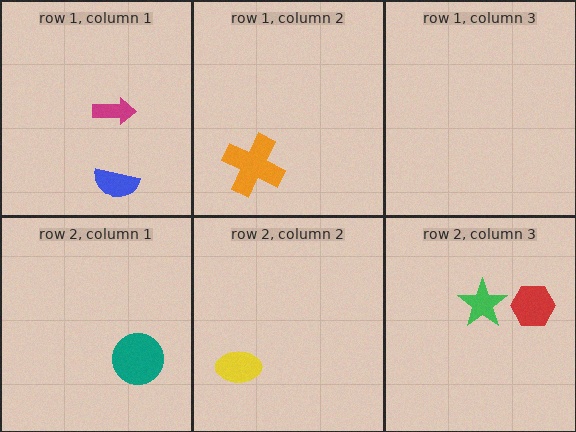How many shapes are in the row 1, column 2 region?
1.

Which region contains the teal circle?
The row 2, column 1 region.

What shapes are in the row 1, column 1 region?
The blue semicircle, the magenta arrow.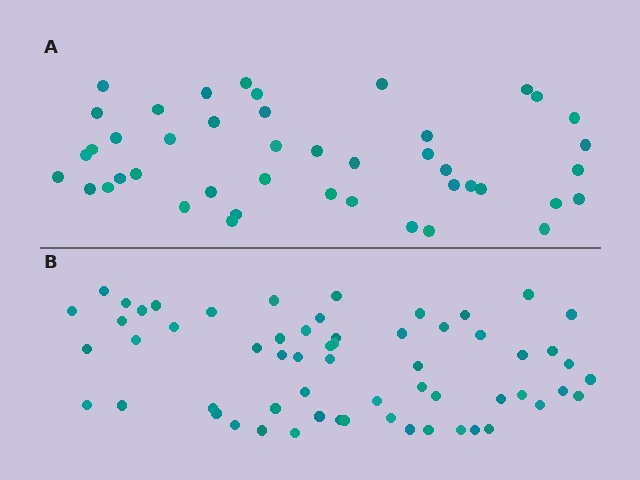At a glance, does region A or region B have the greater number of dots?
Region B (the bottom region) has more dots.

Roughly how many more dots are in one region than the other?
Region B has approximately 15 more dots than region A.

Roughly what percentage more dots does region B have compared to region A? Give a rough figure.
About 35% more.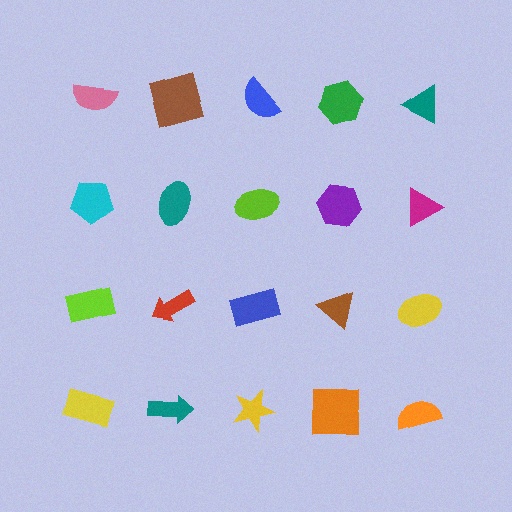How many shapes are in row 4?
5 shapes.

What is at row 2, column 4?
A purple hexagon.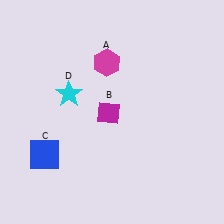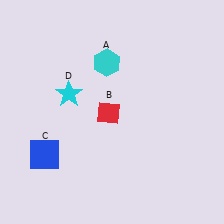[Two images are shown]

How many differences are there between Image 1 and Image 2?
There are 2 differences between the two images.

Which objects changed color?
A changed from magenta to cyan. B changed from magenta to red.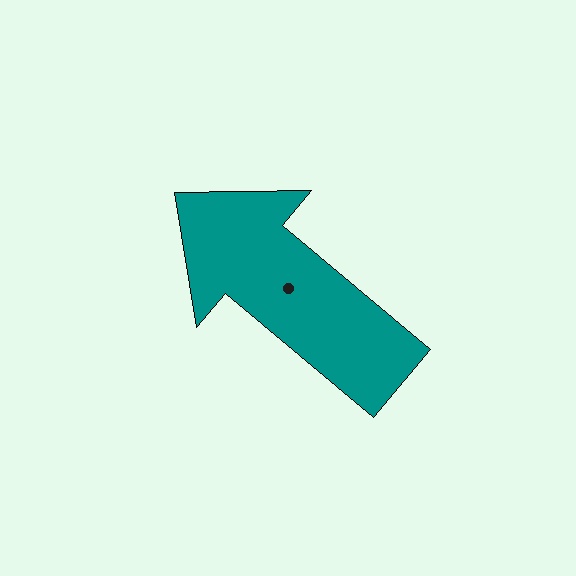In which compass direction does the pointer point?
Northwest.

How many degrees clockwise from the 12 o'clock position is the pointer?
Approximately 310 degrees.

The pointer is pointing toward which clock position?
Roughly 10 o'clock.